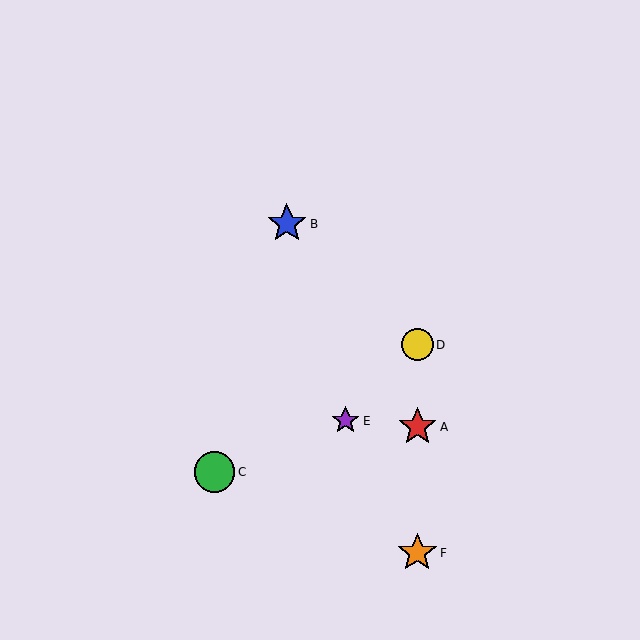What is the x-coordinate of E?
Object E is at x≈345.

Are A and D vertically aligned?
Yes, both are at x≈417.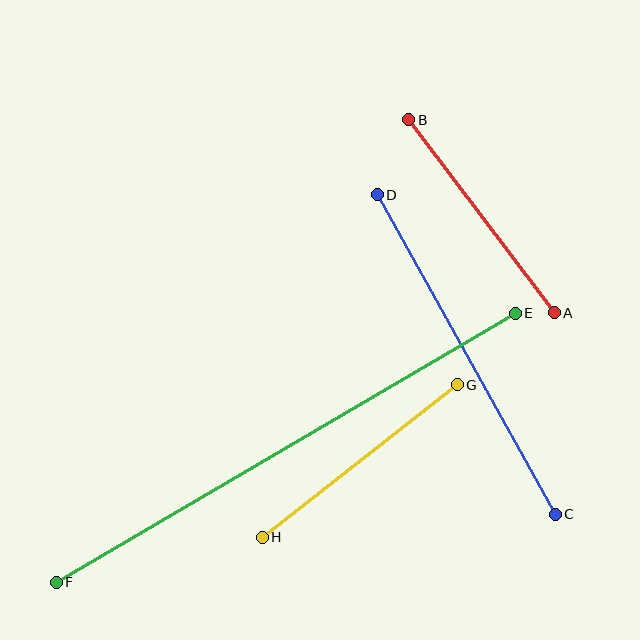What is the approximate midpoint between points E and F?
The midpoint is at approximately (286, 448) pixels.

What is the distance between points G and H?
The distance is approximately 248 pixels.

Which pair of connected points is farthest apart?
Points E and F are farthest apart.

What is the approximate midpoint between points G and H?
The midpoint is at approximately (360, 461) pixels.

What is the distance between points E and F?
The distance is approximately 532 pixels.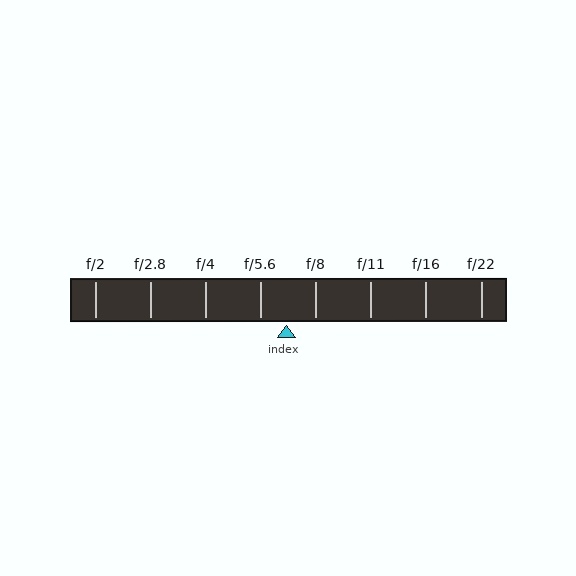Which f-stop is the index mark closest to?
The index mark is closest to f/5.6.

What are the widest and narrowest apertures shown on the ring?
The widest aperture shown is f/2 and the narrowest is f/22.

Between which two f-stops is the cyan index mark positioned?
The index mark is between f/5.6 and f/8.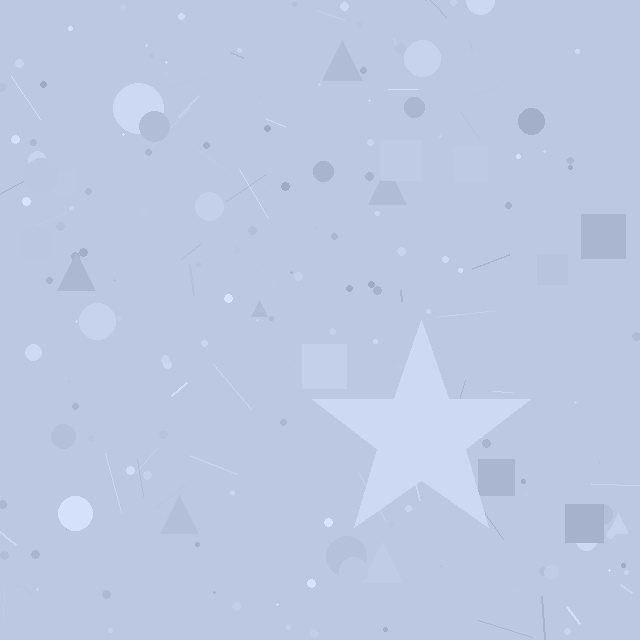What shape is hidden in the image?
A star is hidden in the image.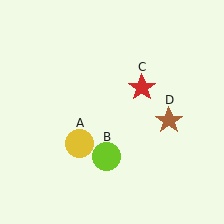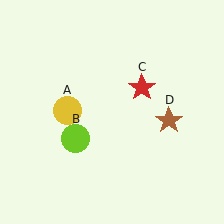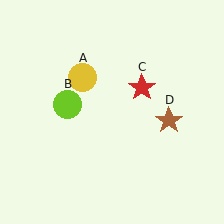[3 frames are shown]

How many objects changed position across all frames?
2 objects changed position: yellow circle (object A), lime circle (object B).